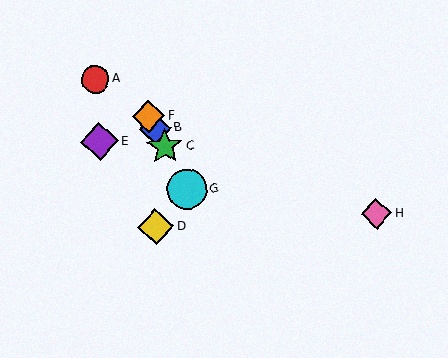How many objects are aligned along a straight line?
4 objects (B, C, F, G) are aligned along a straight line.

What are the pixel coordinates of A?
Object A is at (95, 79).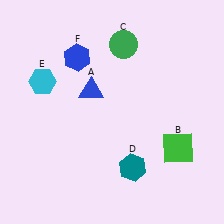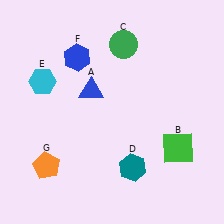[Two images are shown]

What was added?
An orange pentagon (G) was added in Image 2.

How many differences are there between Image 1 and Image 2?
There is 1 difference between the two images.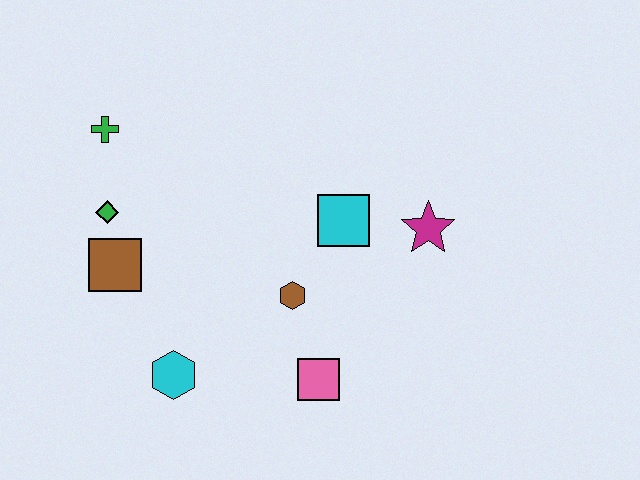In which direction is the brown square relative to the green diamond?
The brown square is below the green diamond.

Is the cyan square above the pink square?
Yes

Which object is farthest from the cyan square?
The green cross is farthest from the cyan square.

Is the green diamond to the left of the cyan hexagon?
Yes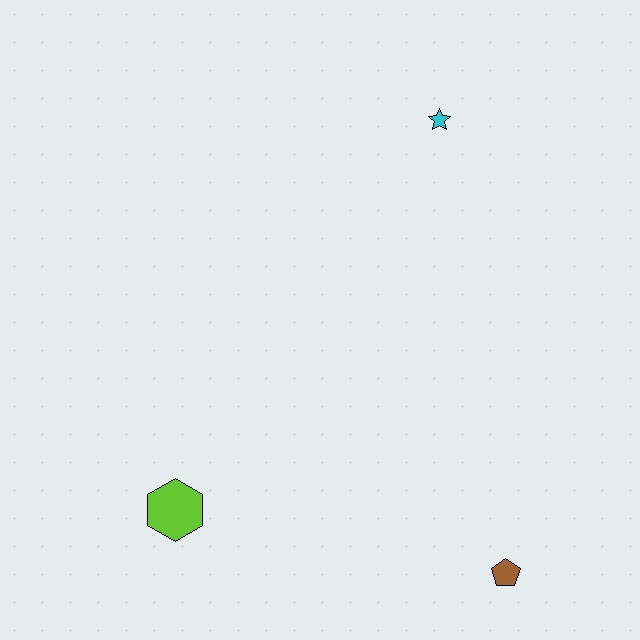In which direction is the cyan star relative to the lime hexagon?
The cyan star is above the lime hexagon.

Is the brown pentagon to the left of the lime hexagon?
No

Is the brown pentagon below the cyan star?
Yes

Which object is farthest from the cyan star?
The lime hexagon is farthest from the cyan star.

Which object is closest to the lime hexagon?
The brown pentagon is closest to the lime hexagon.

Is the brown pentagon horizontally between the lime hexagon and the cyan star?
No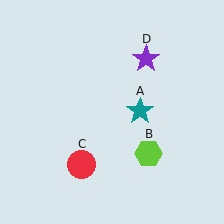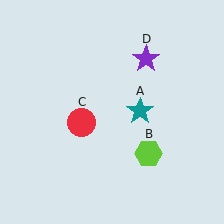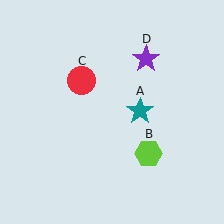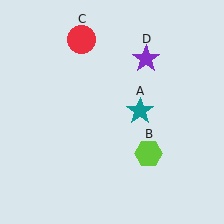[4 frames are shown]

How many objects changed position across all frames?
1 object changed position: red circle (object C).